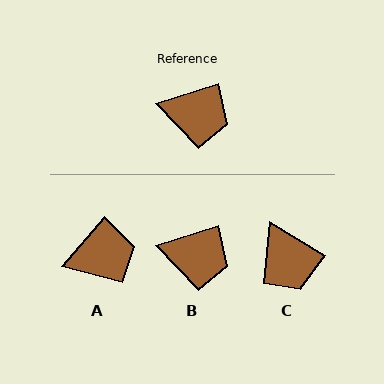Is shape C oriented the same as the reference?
No, it is off by about 49 degrees.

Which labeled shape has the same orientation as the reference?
B.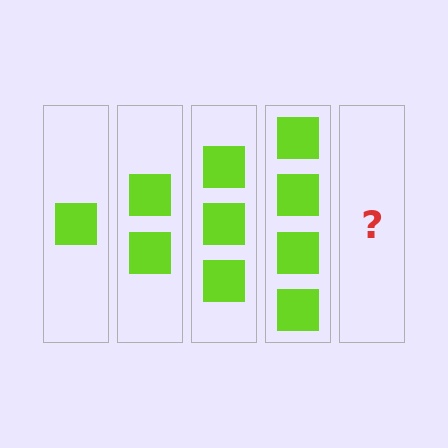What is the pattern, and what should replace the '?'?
The pattern is that each step adds one more square. The '?' should be 5 squares.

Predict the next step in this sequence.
The next step is 5 squares.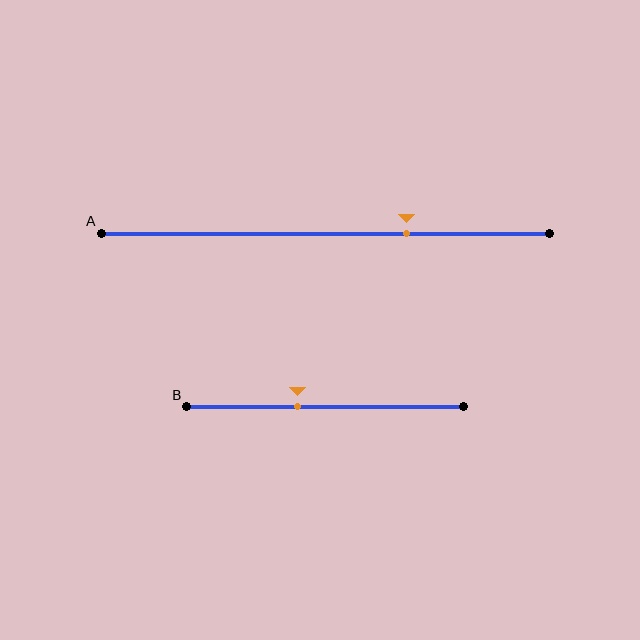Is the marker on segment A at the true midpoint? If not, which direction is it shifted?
No, the marker on segment A is shifted to the right by about 18% of the segment length.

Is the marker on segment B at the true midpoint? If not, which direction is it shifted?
No, the marker on segment B is shifted to the left by about 10% of the segment length.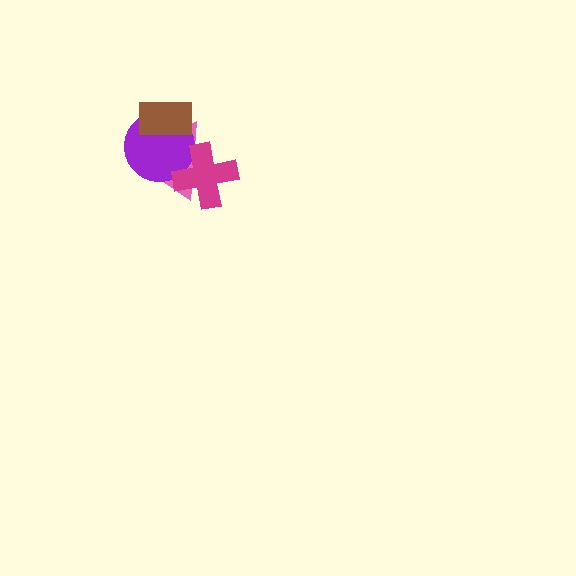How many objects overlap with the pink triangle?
3 objects overlap with the pink triangle.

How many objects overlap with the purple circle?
3 objects overlap with the purple circle.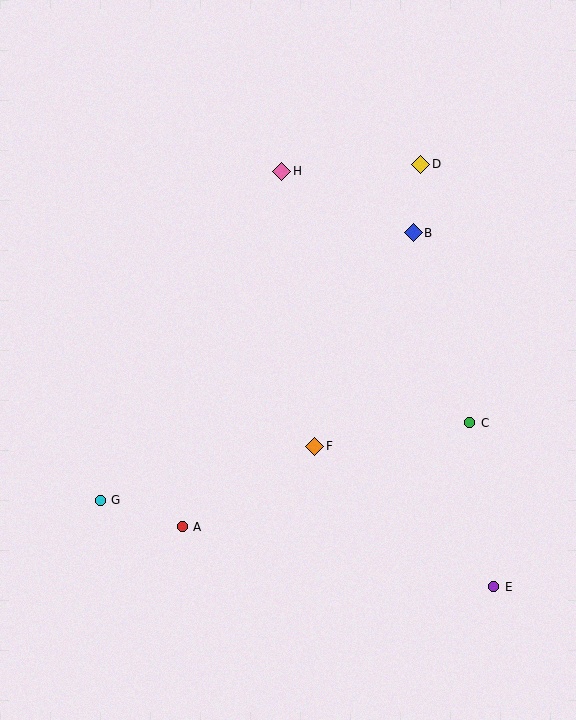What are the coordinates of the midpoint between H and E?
The midpoint between H and E is at (388, 379).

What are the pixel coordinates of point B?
Point B is at (413, 233).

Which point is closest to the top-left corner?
Point H is closest to the top-left corner.